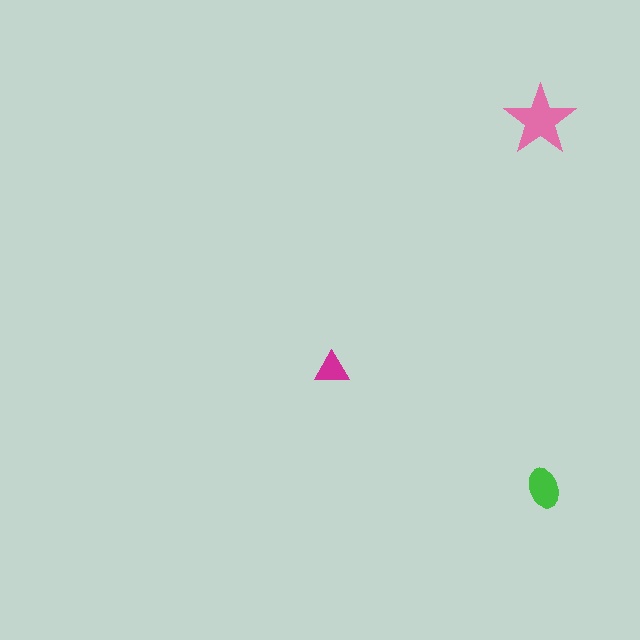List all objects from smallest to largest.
The magenta triangle, the green ellipse, the pink star.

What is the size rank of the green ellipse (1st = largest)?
2nd.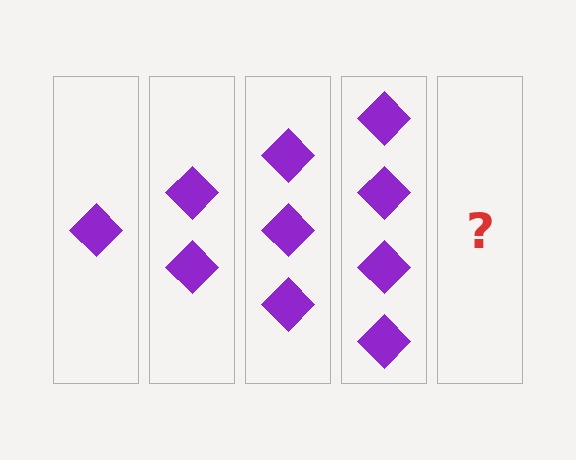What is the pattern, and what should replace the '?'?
The pattern is that each step adds one more diamond. The '?' should be 5 diamonds.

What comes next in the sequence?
The next element should be 5 diamonds.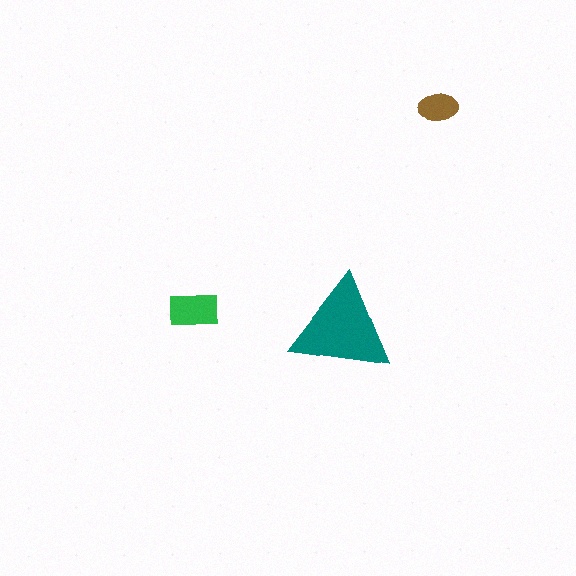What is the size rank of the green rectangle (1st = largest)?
2nd.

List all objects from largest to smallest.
The teal triangle, the green rectangle, the brown ellipse.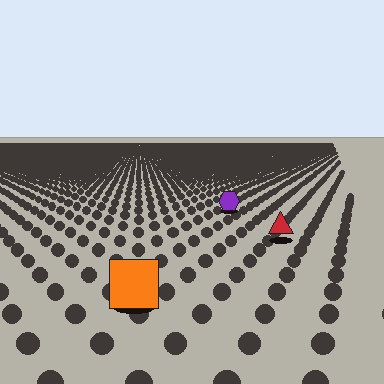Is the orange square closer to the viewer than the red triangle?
Yes. The orange square is closer — you can tell from the texture gradient: the ground texture is coarser near it.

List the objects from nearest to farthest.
From nearest to farthest: the orange square, the red triangle, the purple hexagon.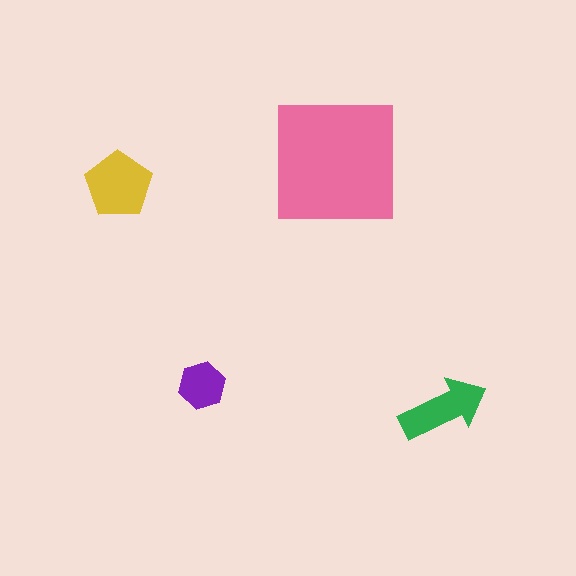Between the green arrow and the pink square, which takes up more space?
The pink square.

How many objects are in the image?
There are 4 objects in the image.